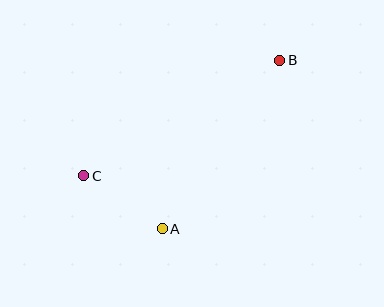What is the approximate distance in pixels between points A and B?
The distance between A and B is approximately 205 pixels.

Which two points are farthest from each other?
Points B and C are farthest from each other.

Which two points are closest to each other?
Points A and C are closest to each other.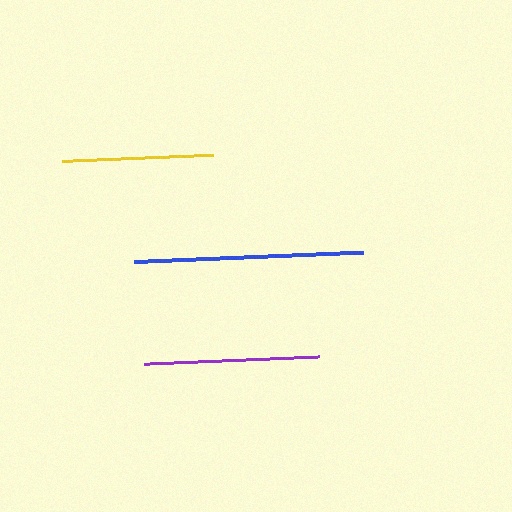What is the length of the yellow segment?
The yellow segment is approximately 150 pixels long.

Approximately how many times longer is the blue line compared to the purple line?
The blue line is approximately 1.3 times the length of the purple line.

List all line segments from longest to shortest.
From longest to shortest: blue, purple, yellow.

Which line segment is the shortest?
The yellow line is the shortest at approximately 150 pixels.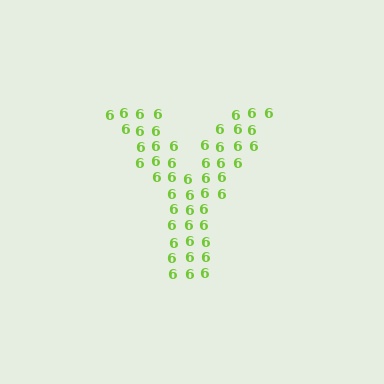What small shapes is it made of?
It is made of small digit 6's.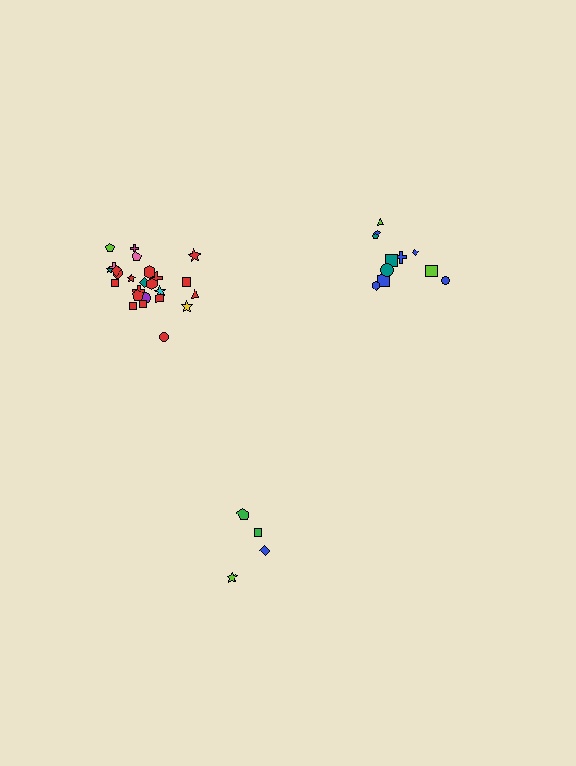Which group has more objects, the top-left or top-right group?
The top-left group.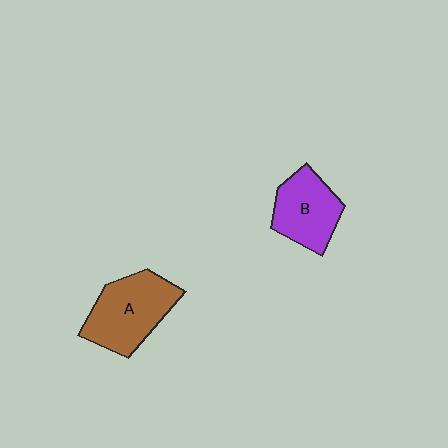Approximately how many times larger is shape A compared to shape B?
Approximately 1.3 times.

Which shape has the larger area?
Shape A (brown).